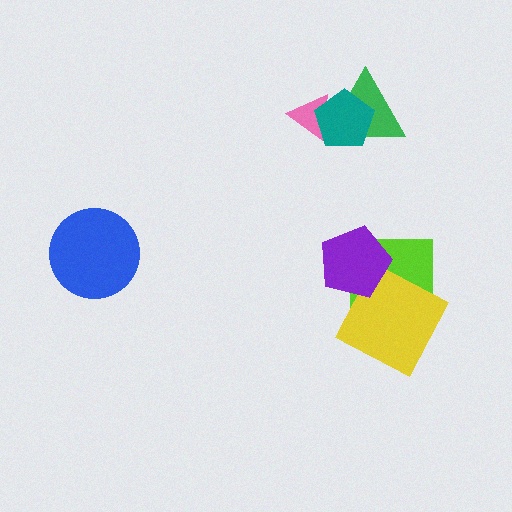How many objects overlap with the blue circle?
0 objects overlap with the blue circle.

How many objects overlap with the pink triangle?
2 objects overlap with the pink triangle.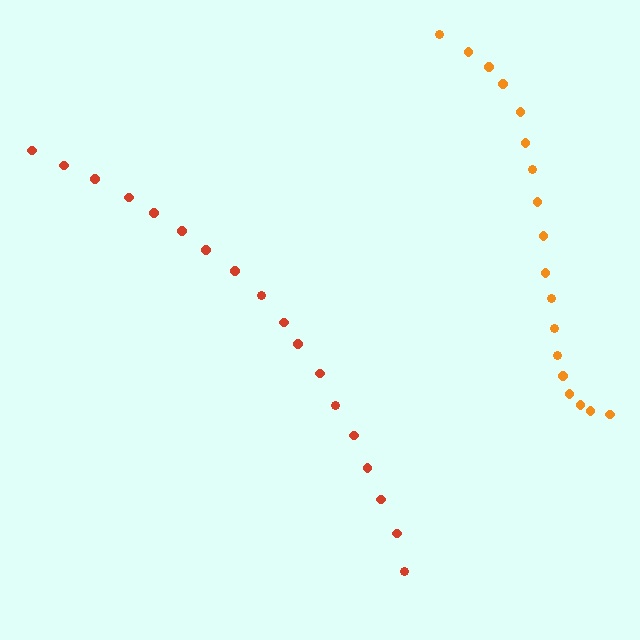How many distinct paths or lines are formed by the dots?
There are 2 distinct paths.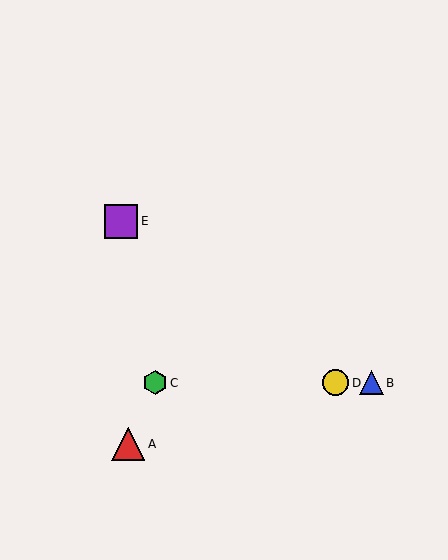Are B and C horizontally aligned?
Yes, both are at y≈383.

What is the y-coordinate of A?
Object A is at y≈444.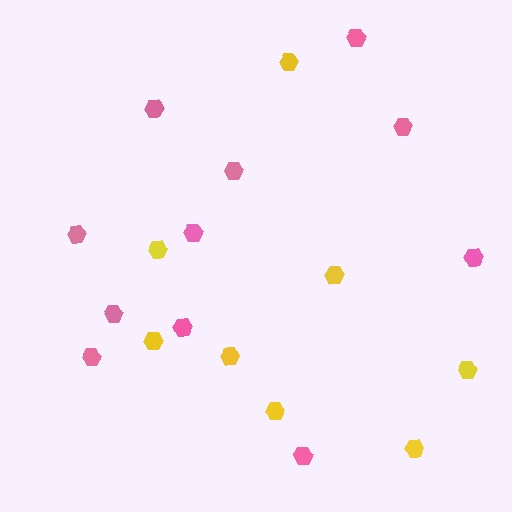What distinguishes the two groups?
There are 2 groups: one group of pink hexagons (11) and one group of yellow hexagons (8).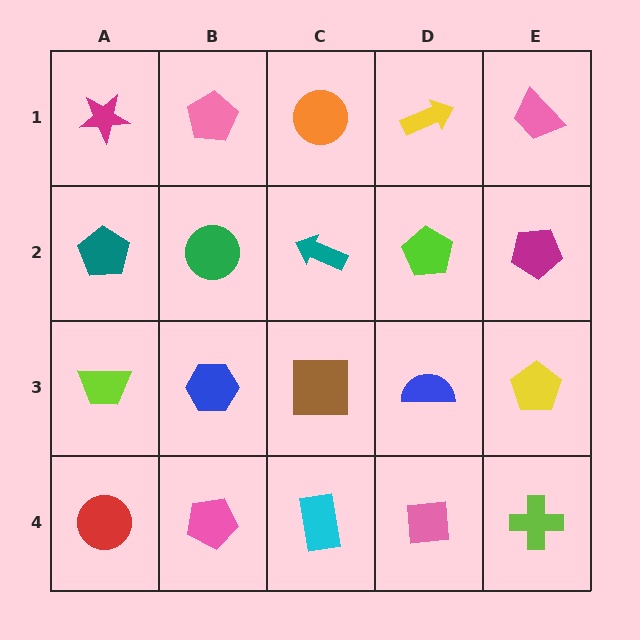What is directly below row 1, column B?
A green circle.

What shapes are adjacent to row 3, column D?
A lime pentagon (row 2, column D), a pink square (row 4, column D), a brown square (row 3, column C), a yellow pentagon (row 3, column E).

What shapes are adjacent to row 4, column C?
A brown square (row 3, column C), a pink pentagon (row 4, column B), a pink square (row 4, column D).